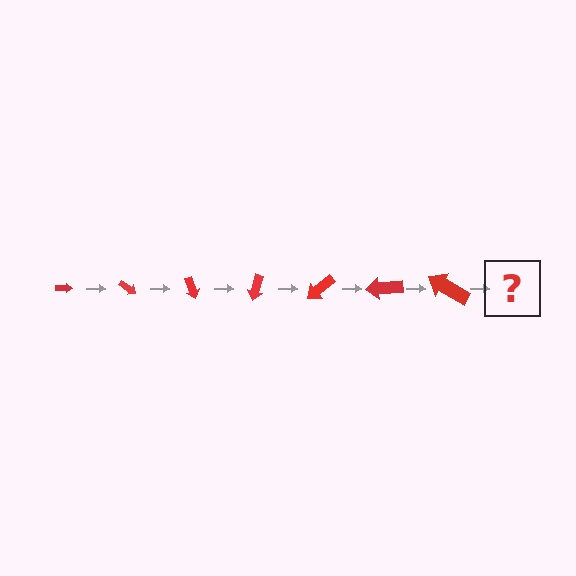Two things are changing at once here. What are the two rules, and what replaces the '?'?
The two rules are that the arrow grows larger each step and it rotates 35 degrees each step. The '?' should be an arrow, larger than the previous one and rotated 245 degrees from the start.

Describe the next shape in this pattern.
It should be an arrow, larger than the previous one and rotated 245 degrees from the start.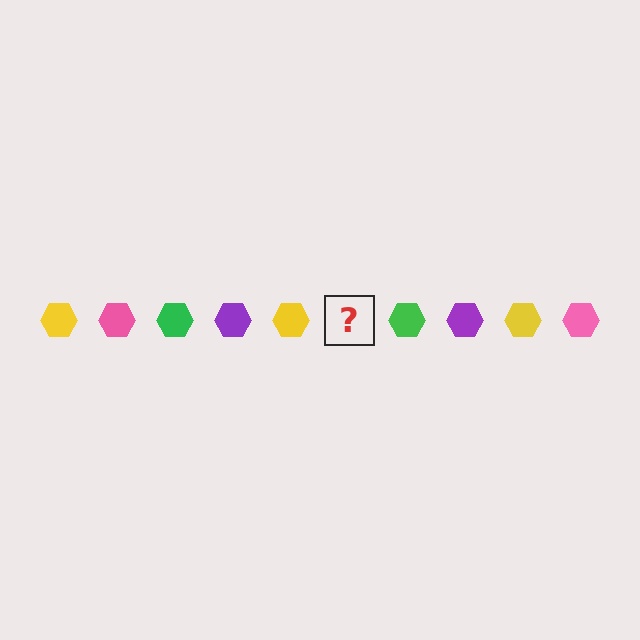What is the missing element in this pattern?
The missing element is a pink hexagon.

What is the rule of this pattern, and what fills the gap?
The rule is that the pattern cycles through yellow, pink, green, purple hexagons. The gap should be filled with a pink hexagon.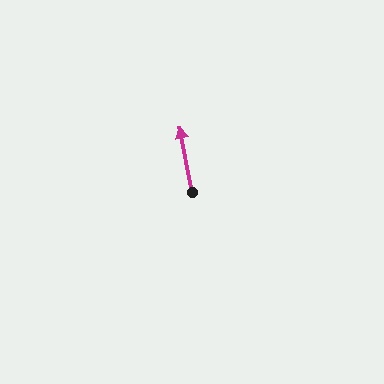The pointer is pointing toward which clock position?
Roughly 12 o'clock.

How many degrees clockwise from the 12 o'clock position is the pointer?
Approximately 349 degrees.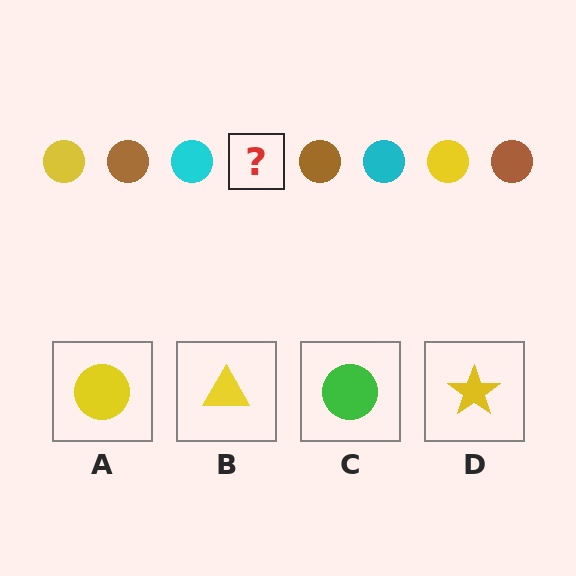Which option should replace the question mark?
Option A.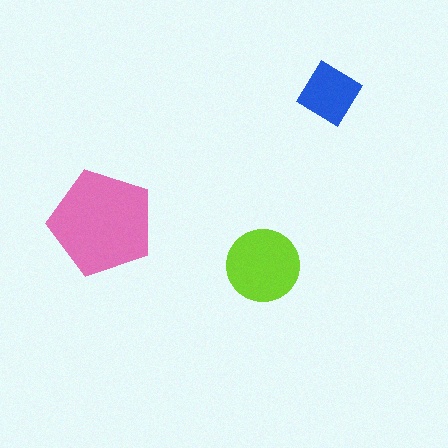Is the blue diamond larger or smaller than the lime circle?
Smaller.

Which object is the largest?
The pink pentagon.